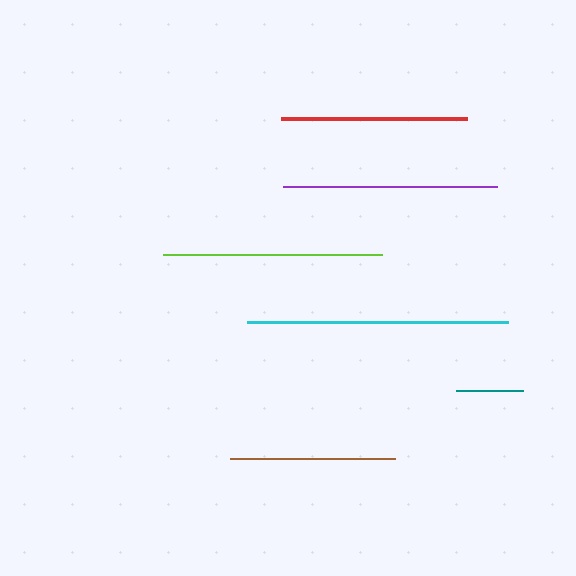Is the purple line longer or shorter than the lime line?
The lime line is longer than the purple line.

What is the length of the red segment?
The red segment is approximately 186 pixels long.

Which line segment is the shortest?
The teal line is the shortest at approximately 67 pixels.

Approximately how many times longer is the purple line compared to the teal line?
The purple line is approximately 3.2 times the length of the teal line.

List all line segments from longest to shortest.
From longest to shortest: cyan, lime, purple, red, brown, teal.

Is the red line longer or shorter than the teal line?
The red line is longer than the teal line.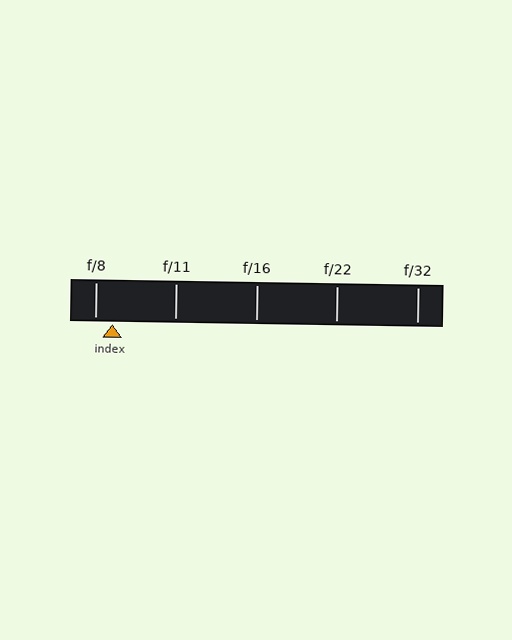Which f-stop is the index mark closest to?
The index mark is closest to f/8.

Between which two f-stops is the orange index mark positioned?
The index mark is between f/8 and f/11.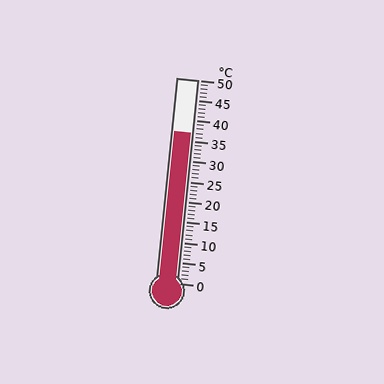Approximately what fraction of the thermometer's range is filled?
The thermometer is filled to approximately 75% of its range.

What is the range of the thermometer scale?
The thermometer scale ranges from 0°C to 50°C.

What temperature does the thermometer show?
The thermometer shows approximately 37°C.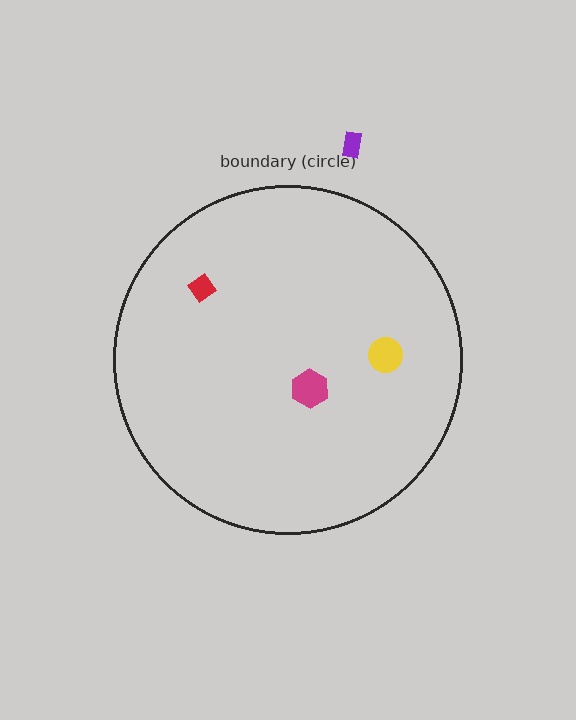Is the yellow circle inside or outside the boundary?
Inside.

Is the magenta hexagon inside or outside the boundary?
Inside.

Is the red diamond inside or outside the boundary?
Inside.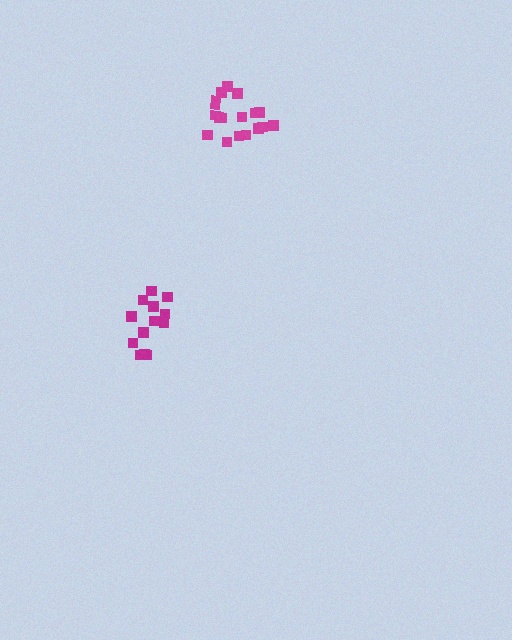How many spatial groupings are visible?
There are 2 spatial groupings.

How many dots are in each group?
Group 1: 13 dots, Group 2: 18 dots (31 total).